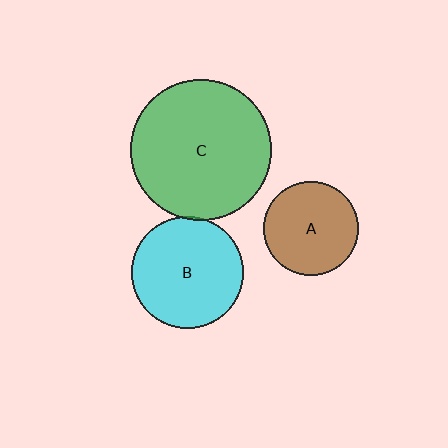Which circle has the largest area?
Circle C (green).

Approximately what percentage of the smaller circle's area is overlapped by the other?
Approximately 5%.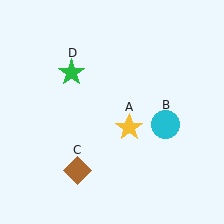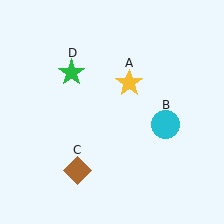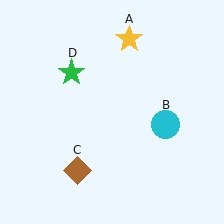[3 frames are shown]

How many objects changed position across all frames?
1 object changed position: yellow star (object A).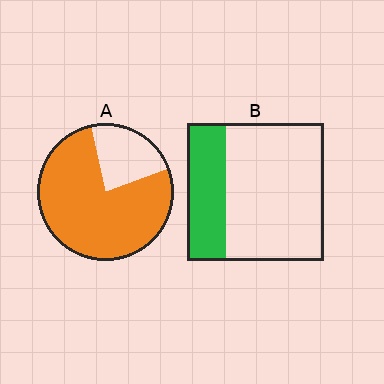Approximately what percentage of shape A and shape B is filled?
A is approximately 75% and B is approximately 30%.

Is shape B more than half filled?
No.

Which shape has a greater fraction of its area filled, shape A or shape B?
Shape A.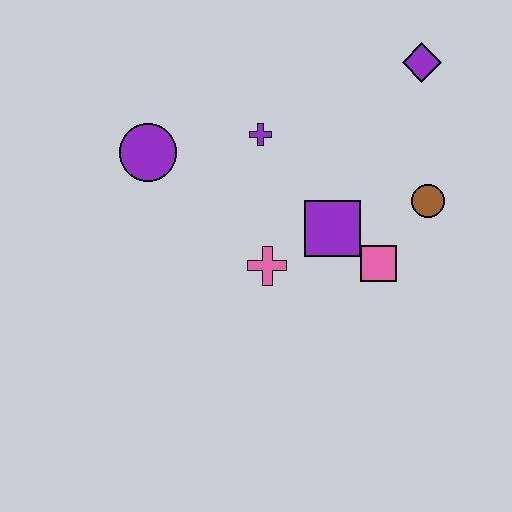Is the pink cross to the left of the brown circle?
Yes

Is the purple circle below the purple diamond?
Yes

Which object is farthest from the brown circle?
The purple circle is farthest from the brown circle.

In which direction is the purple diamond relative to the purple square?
The purple diamond is above the purple square.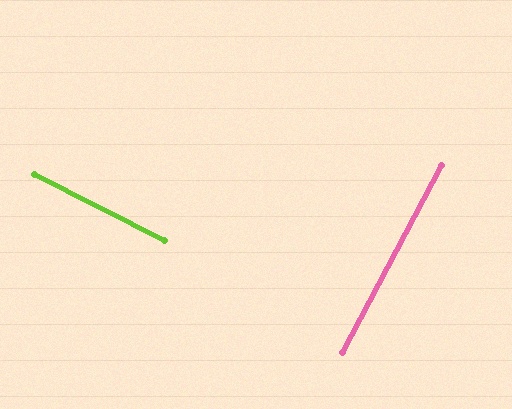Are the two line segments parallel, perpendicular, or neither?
Perpendicular — they meet at approximately 88°.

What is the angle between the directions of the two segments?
Approximately 88 degrees.